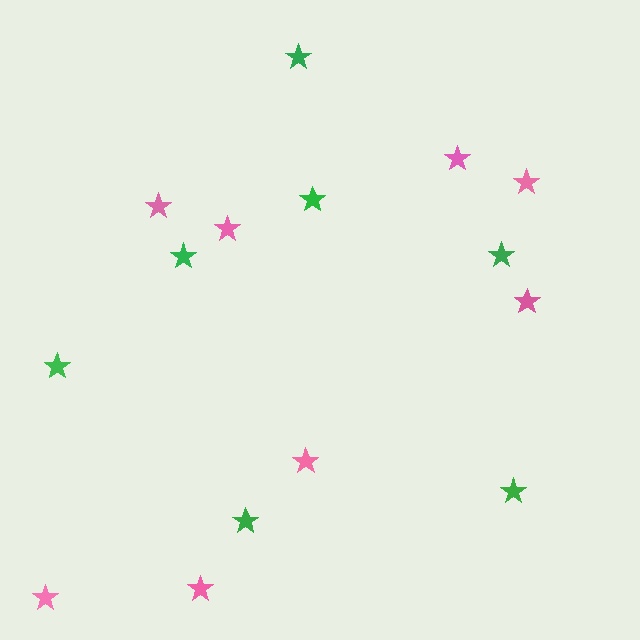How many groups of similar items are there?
There are 2 groups: one group of pink stars (8) and one group of green stars (7).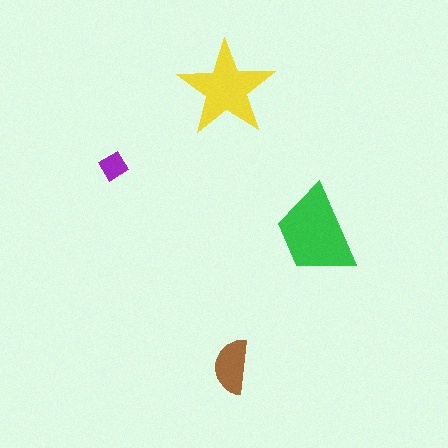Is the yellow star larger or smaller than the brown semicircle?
Larger.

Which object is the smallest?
The purple diamond.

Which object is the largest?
The green trapezoid.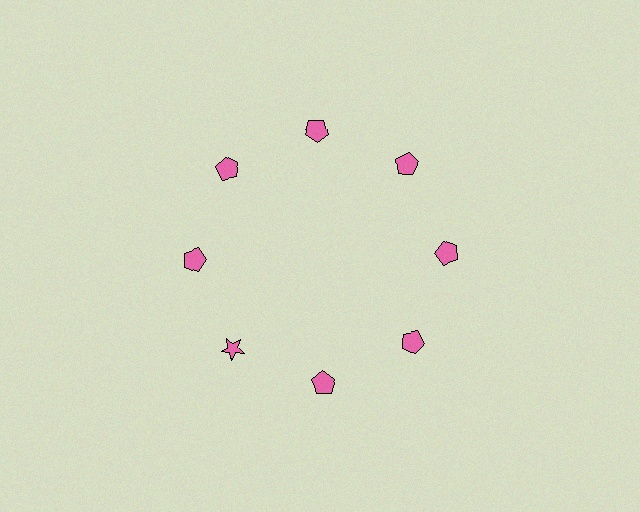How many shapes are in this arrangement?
There are 8 shapes arranged in a ring pattern.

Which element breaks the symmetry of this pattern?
The pink star at roughly the 8 o'clock position breaks the symmetry. All other shapes are pink pentagons.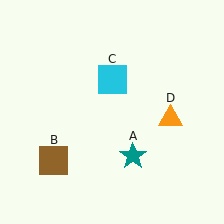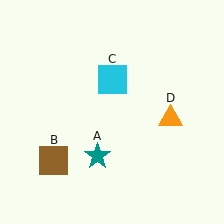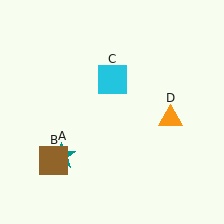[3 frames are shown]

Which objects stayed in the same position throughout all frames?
Brown square (object B) and cyan square (object C) and orange triangle (object D) remained stationary.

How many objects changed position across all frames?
1 object changed position: teal star (object A).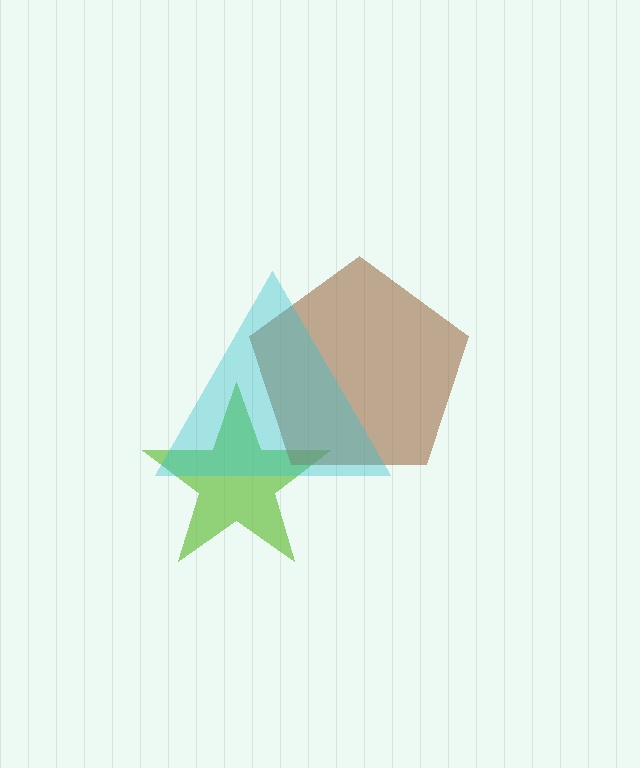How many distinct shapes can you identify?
There are 3 distinct shapes: a lime star, a brown pentagon, a cyan triangle.